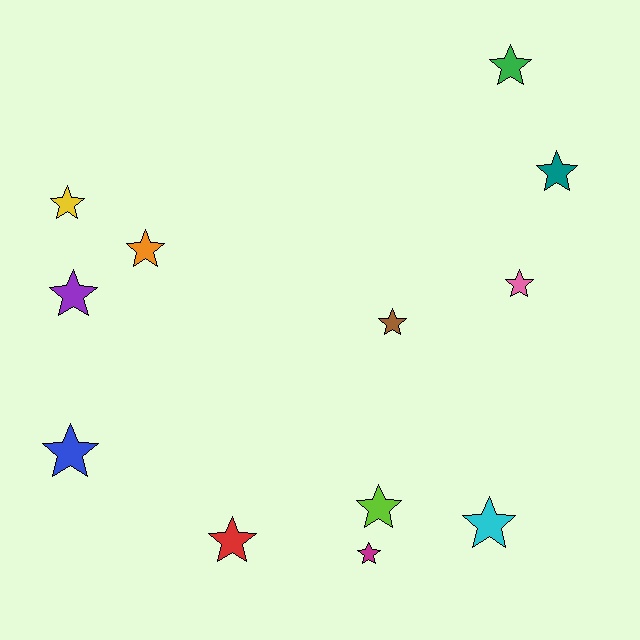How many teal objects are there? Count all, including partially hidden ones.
There is 1 teal object.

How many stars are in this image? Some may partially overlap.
There are 12 stars.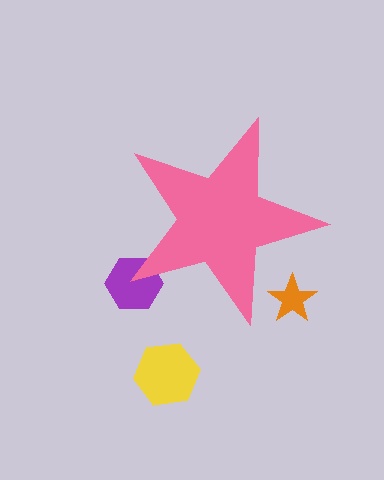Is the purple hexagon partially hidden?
Yes, the purple hexagon is partially hidden behind the pink star.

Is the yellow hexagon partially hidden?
No, the yellow hexagon is fully visible.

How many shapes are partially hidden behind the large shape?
2 shapes are partially hidden.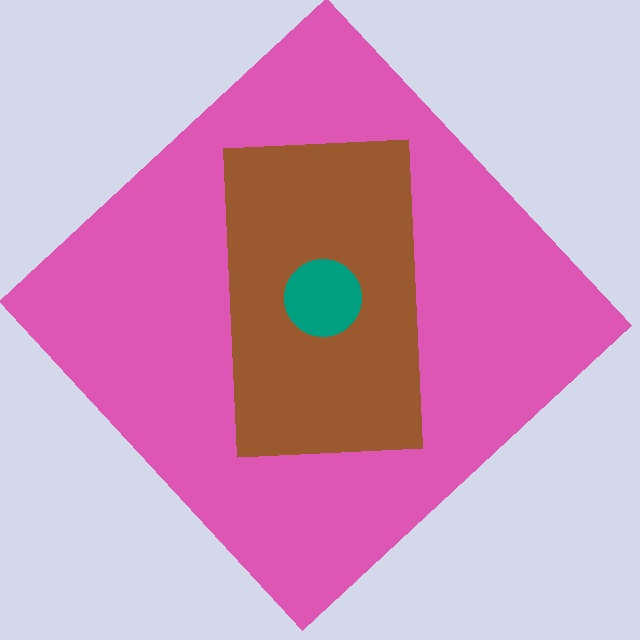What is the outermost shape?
The pink diamond.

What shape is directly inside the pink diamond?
The brown rectangle.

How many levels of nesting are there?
3.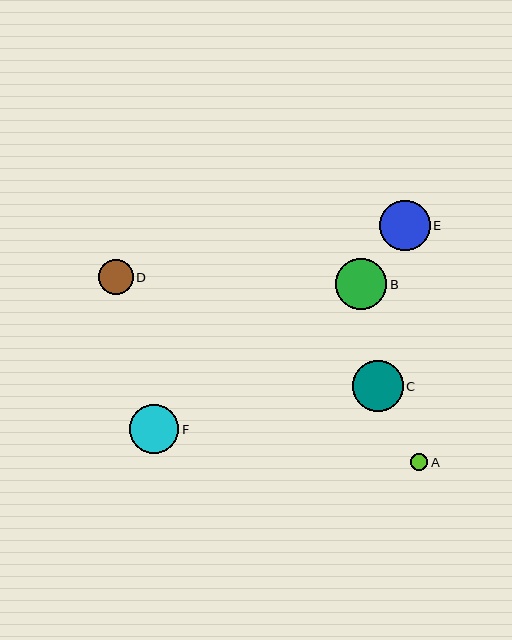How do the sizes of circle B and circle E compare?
Circle B and circle E are approximately the same size.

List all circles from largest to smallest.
From largest to smallest: B, E, C, F, D, A.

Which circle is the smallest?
Circle A is the smallest with a size of approximately 17 pixels.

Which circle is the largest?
Circle B is the largest with a size of approximately 51 pixels.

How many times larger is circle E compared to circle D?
Circle E is approximately 1.5 times the size of circle D.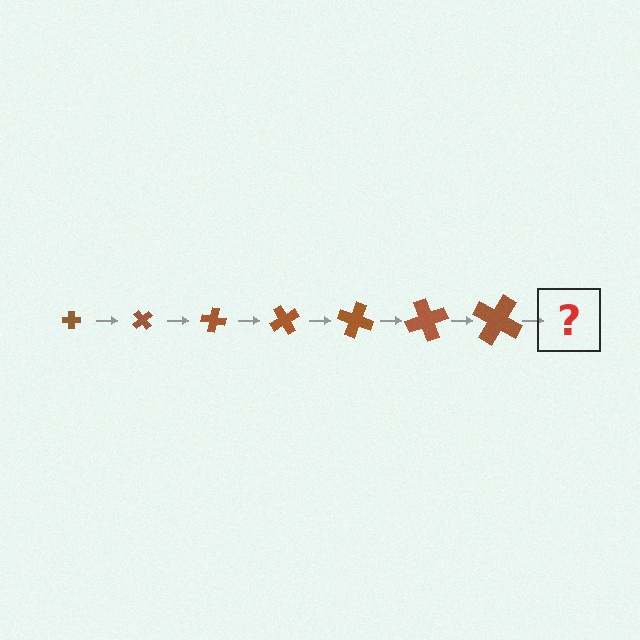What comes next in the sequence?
The next element should be a cross, larger than the previous one and rotated 350 degrees from the start.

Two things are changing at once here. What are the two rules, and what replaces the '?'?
The two rules are that the cross grows larger each step and it rotates 50 degrees each step. The '?' should be a cross, larger than the previous one and rotated 350 degrees from the start.